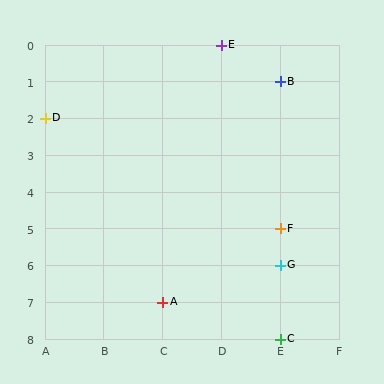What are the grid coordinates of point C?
Point C is at grid coordinates (E, 8).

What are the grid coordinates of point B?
Point B is at grid coordinates (E, 1).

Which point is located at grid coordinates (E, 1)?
Point B is at (E, 1).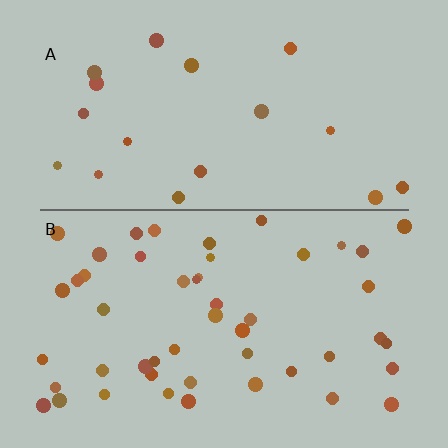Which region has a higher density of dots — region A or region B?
B (the bottom).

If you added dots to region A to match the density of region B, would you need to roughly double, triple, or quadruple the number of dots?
Approximately triple.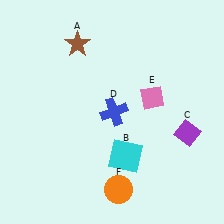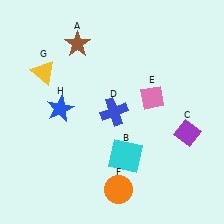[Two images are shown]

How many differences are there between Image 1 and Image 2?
There are 2 differences between the two images.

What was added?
A yellow triangle (G), a blue star (H) were added in Image 2.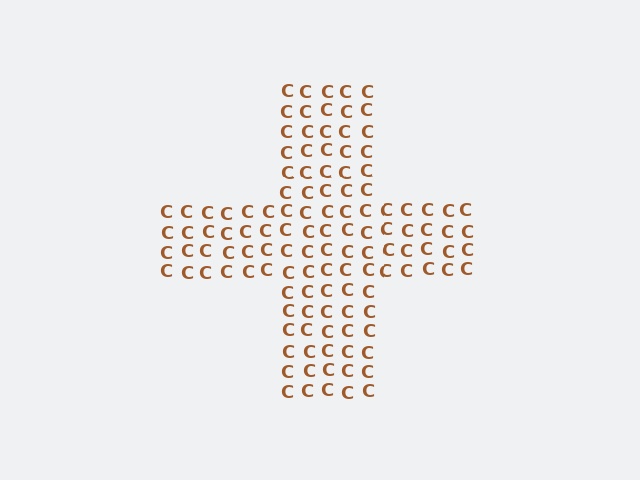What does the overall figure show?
The overall figure shows a cross.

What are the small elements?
The small elements are letter C's.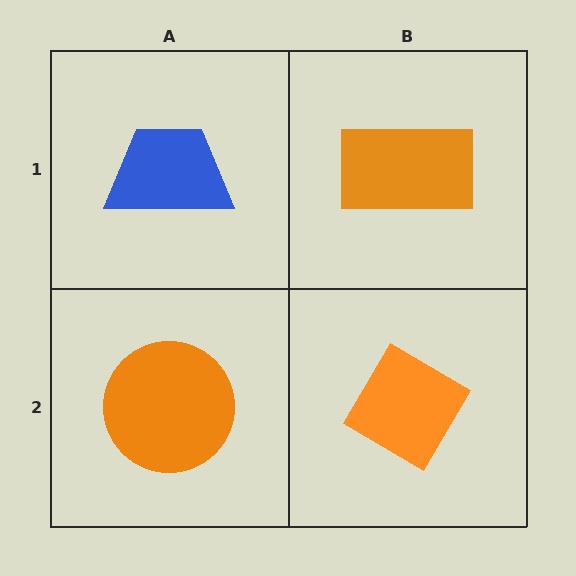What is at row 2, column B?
An orange diamond.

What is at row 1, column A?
A blue trapezoid.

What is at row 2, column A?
An orange circle.